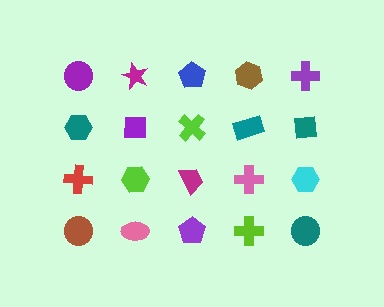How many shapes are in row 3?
5 shapes.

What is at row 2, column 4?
A teal rectangle.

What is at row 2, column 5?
A teal square.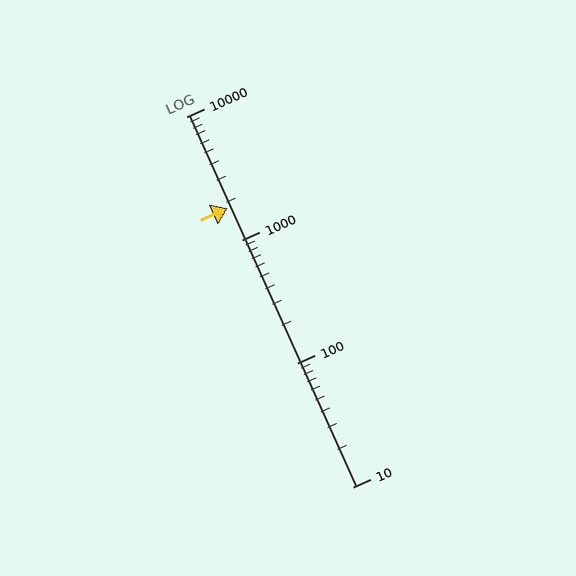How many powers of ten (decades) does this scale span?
The scale spans 3 decades, from 10 to 10000.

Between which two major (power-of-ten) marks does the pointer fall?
The pointer is between 1000 and 10000.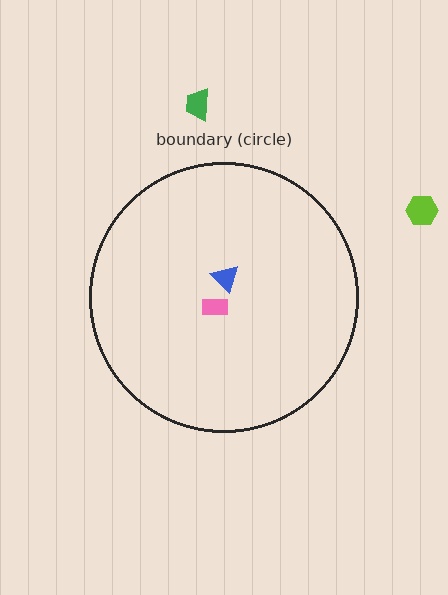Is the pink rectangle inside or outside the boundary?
Inside.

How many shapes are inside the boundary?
2 inside, 2 outside.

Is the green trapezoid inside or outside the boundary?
Outside.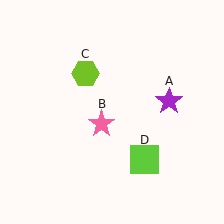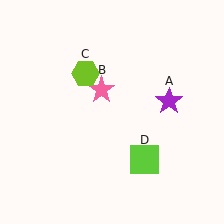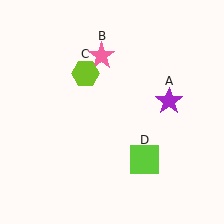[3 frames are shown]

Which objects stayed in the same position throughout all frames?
Purple star (object A) and lime hexagon (object C) and lime square (object D) remained stationary.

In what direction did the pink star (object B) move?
The pink star (object B) moved up.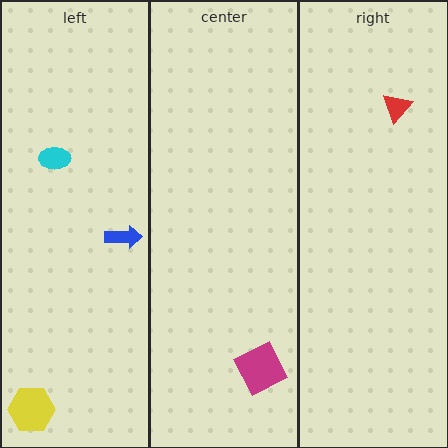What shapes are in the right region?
The red triangle.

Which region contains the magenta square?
The center region.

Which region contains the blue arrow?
The left region.